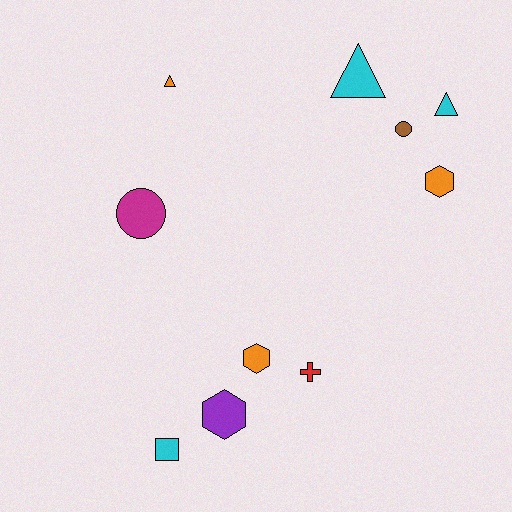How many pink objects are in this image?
There are no pink objects.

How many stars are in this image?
There are no stars.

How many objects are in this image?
There are 10 objects.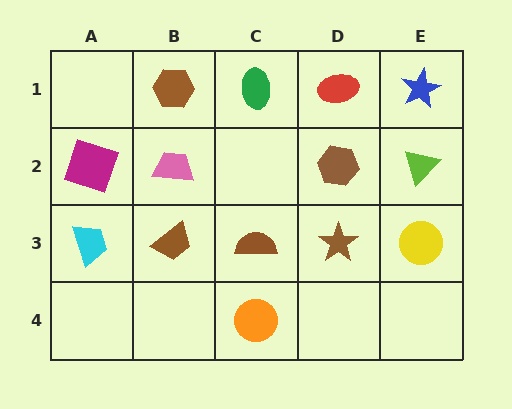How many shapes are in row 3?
5 shapes.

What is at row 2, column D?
A brown hexagon.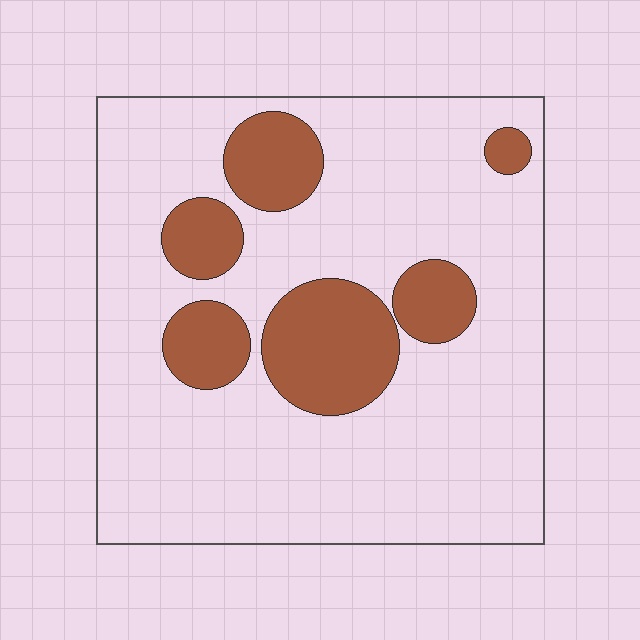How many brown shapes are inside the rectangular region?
6.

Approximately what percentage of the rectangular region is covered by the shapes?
Approximately 20%.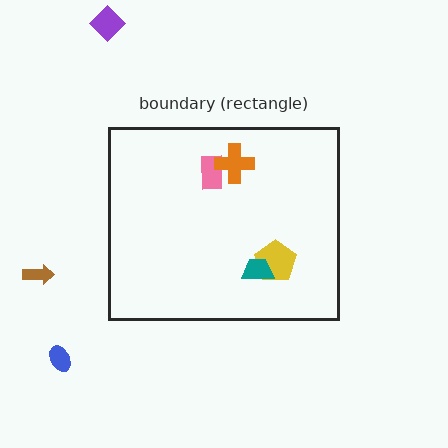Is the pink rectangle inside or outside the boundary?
Inside.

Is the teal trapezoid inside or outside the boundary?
Inside.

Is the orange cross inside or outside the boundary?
Inside.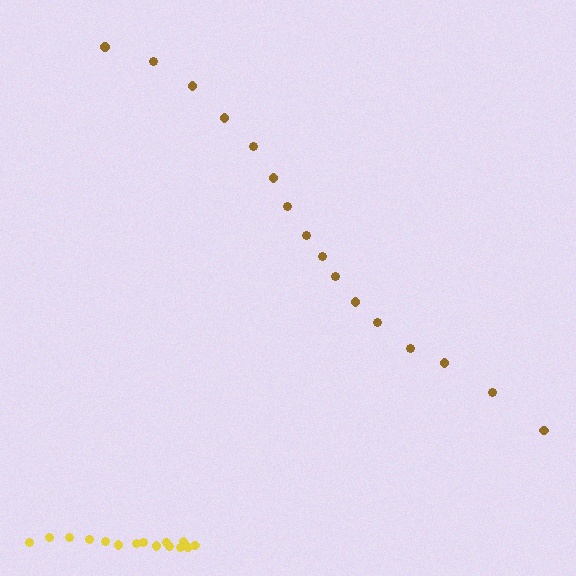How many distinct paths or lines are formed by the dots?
There are 2 distinct paths.